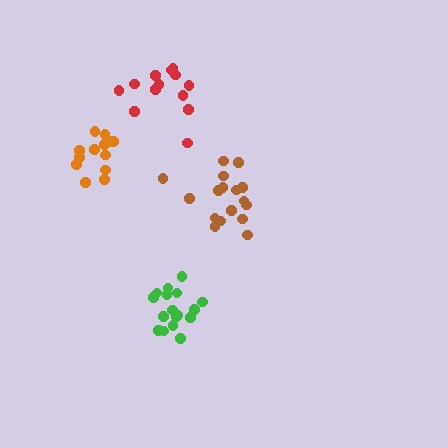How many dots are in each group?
Group 1: 14 dots, Group 2: 17 dots, Group 3: 13 dots, Group 4: 17 dots (61 total).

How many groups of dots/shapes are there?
There are 4 groups.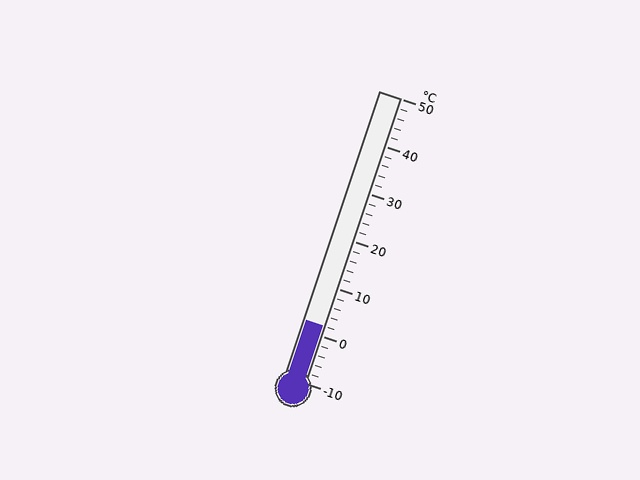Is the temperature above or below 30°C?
The temperature is below 30°C.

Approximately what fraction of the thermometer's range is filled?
The thermometer is filled to approximately 20% of its range.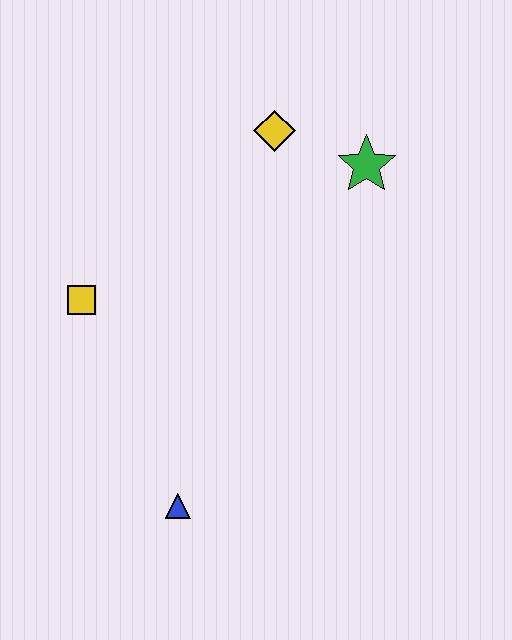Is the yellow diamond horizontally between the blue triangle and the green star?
Yes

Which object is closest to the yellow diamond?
The green star is closest to the yellow diamond.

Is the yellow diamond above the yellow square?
Yes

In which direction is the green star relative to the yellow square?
The green star is to the right of the yellow square.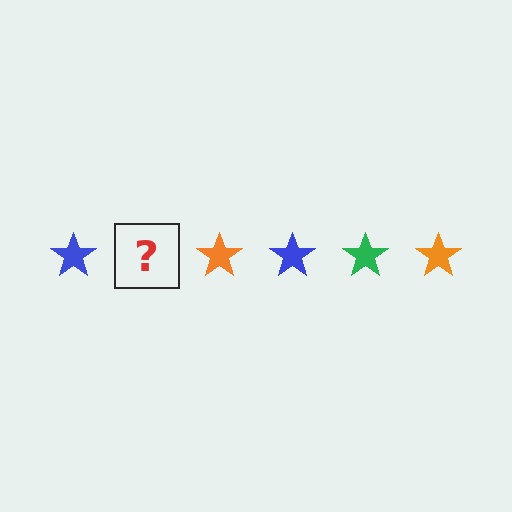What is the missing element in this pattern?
The missing element is a green star.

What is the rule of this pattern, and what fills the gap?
The rule is that the pattern cycles through blue, green, orange stars. The gap should be filled with a green star.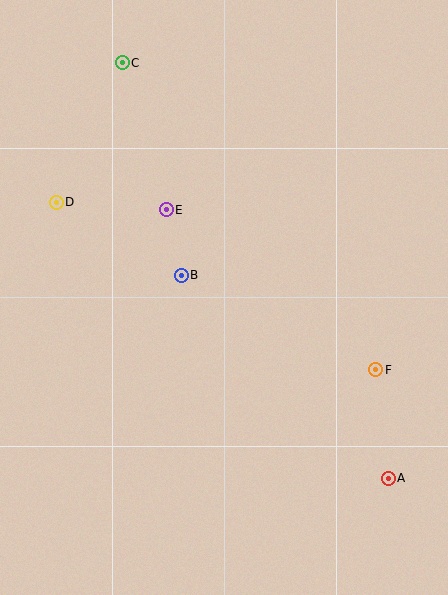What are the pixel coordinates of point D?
Point D is at (56, 202).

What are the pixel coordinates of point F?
Point F is at (376, 370).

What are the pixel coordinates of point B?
Point B is at (181, 275).